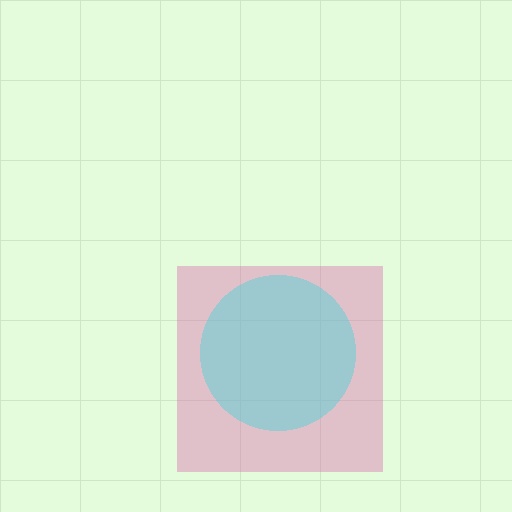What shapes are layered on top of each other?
The layered shapes are: a pink square, a cyan circle.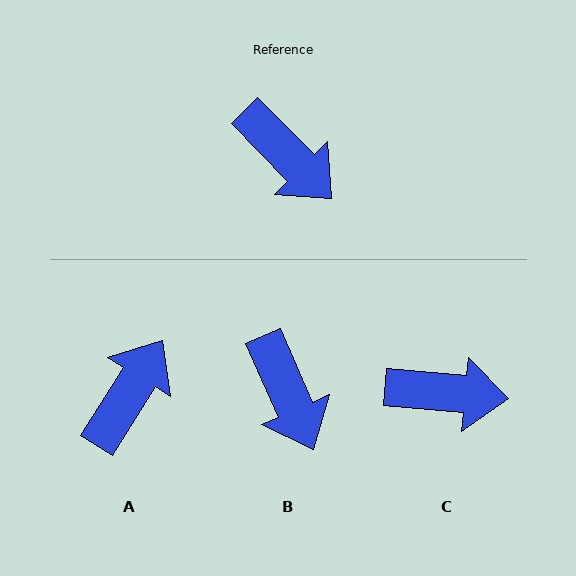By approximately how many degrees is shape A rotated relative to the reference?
Approximately 103 degrees counter-clockwise.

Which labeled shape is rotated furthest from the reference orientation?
A, about 103 degrees away.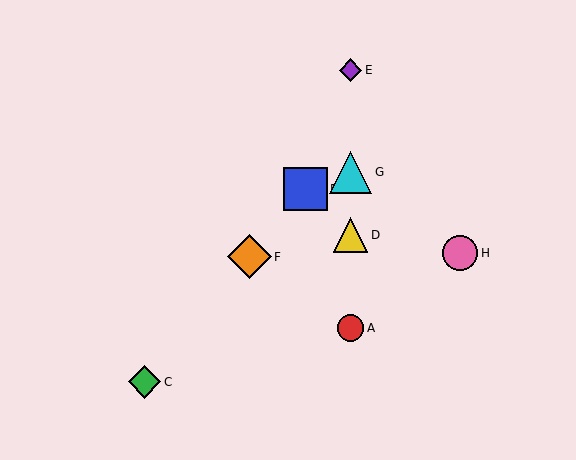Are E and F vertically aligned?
No, E is at x≈351 and F is at x≈249.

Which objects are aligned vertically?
Objects A, D, E, G are aligned vertically.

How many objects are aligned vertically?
4 objects (A, D, E, G) are aligned vertically.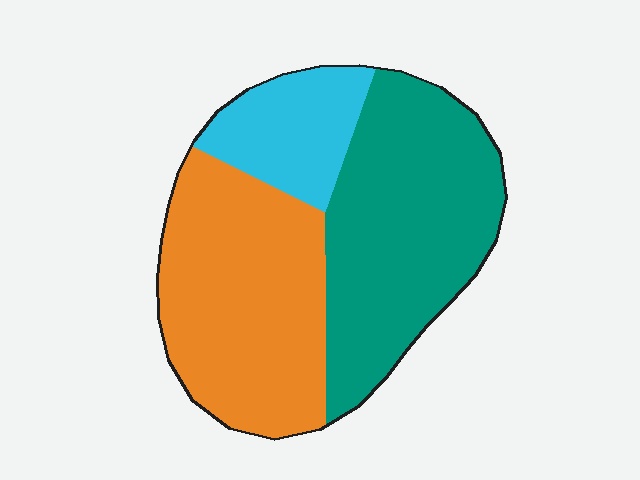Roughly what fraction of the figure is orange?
Orange covers about 40% of the figure.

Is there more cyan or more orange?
Orange.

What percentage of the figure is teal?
Teal covers roughly 45% of the figure.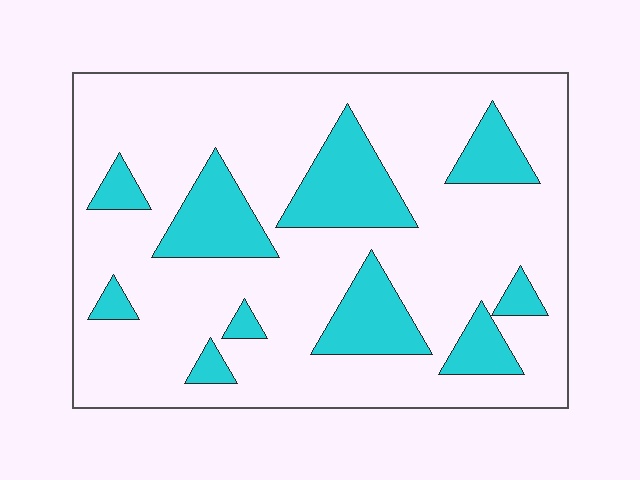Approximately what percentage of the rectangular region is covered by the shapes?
Approximately 20%.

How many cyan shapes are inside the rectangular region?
10.